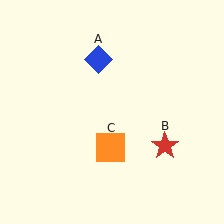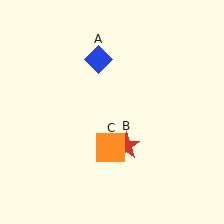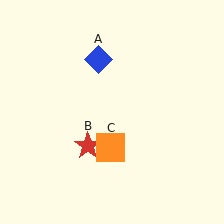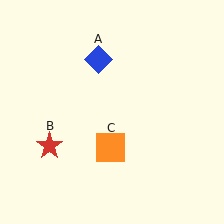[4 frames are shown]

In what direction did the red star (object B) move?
The red star (object B) moved left.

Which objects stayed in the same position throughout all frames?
Blue diamond (object A) and orange square (object C) remained stationary.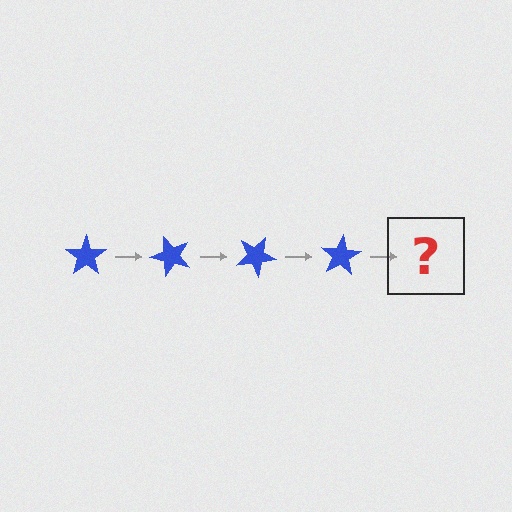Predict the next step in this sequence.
The next step is a blue star rotated 200 degrees.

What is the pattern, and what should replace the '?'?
The pattern is that the star rotates 50 degrees each step. The '?' should be a blue star rotated 200 degrees.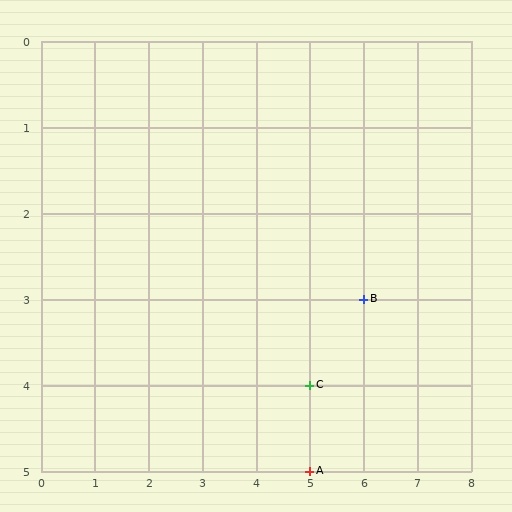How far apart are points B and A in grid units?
Points B and A are 1 column and 2 rows apart (about 2.2 grid units diagonally).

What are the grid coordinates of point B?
Point B is at grid coordinates (6, 3).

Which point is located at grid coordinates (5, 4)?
Point C is at (5, 4).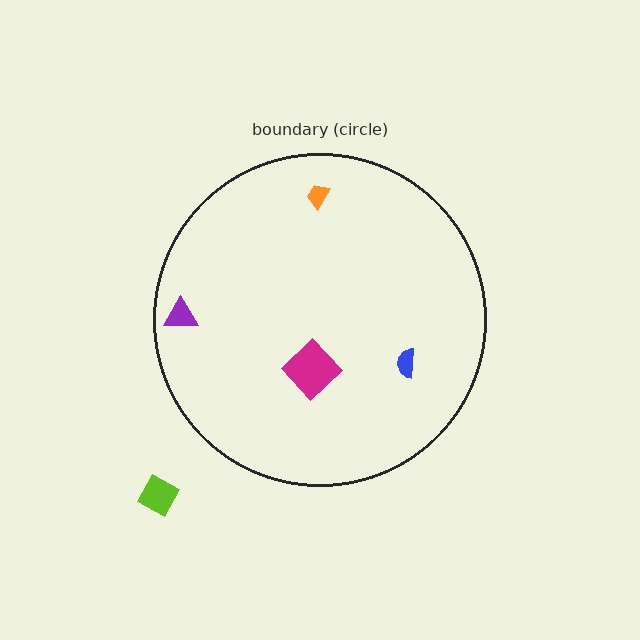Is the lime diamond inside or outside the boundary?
Outside.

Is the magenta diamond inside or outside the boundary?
Inside.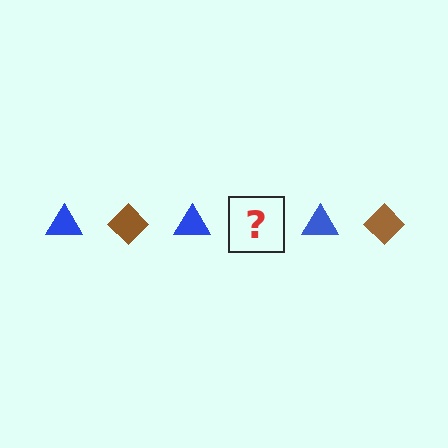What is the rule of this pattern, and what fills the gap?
The rule is that the pattern alternates between blue triangle and brown diamond. The gap should be filled with a brown diamond.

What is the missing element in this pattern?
The missing element is a brown diamond.